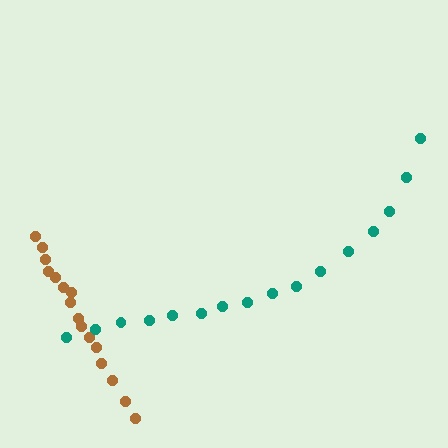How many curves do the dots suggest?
There are 2 distinct paths.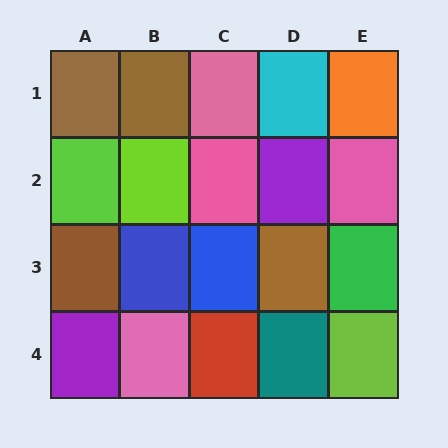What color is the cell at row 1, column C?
Pink.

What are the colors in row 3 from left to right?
Brown, blue, blue, brown, green.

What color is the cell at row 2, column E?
Pink.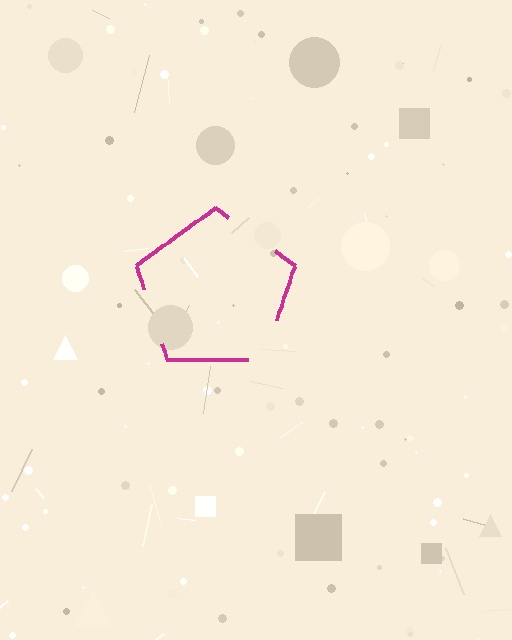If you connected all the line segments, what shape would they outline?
They would outline a pentagon.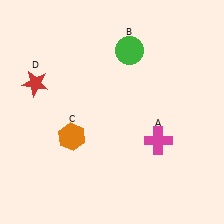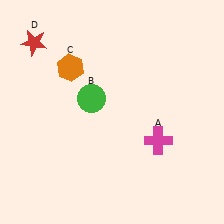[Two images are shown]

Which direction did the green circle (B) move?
The green circle (B) moved down.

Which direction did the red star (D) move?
The red star (D) moved up.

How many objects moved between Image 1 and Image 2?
3 objects moved between the two images.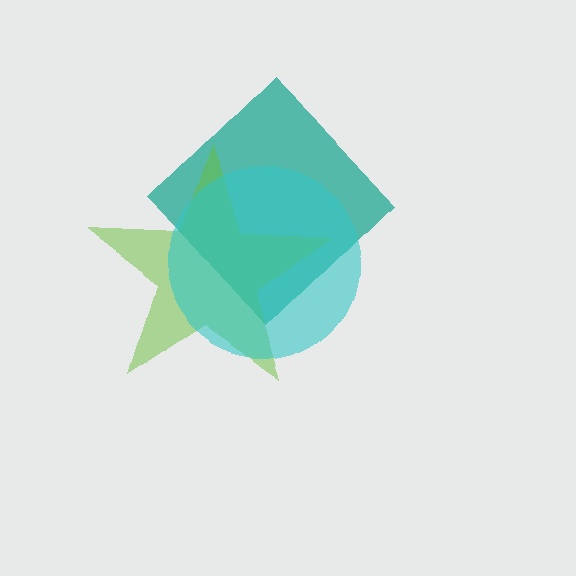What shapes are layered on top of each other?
The layered shapes are: a teal diamond, a lime star, a cyan circle.